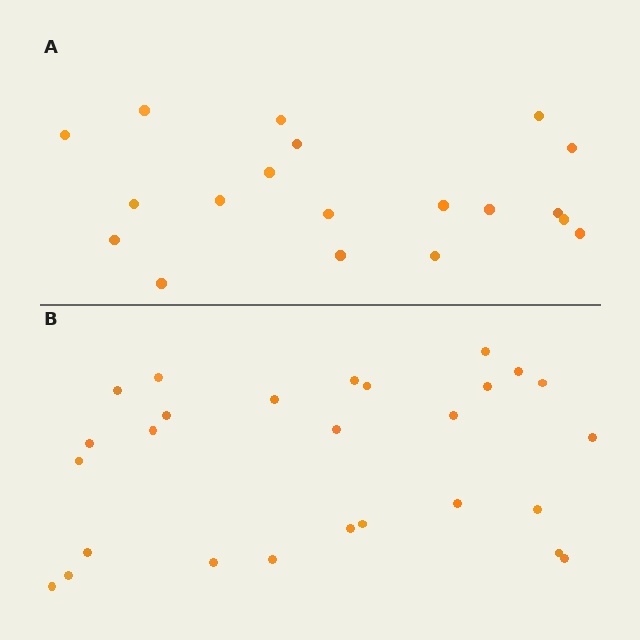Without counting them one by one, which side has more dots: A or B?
Region B (the bottom region) has more dots.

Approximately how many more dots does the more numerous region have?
Region B has roughly 8 or so more dots than region A.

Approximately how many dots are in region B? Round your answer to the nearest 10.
About 30 dots. (The exact count is 27, which rounds to 30.)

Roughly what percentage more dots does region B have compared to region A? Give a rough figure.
About 40% more.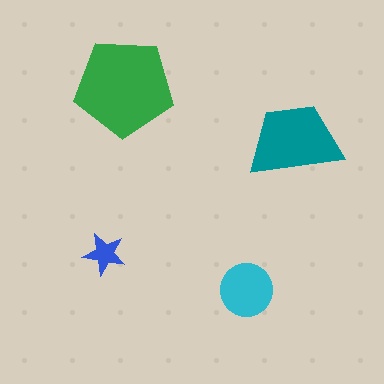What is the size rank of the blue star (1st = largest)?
4th.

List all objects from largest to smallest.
The green pentagon, the teal trapezoid, the cyan circle, the blue star.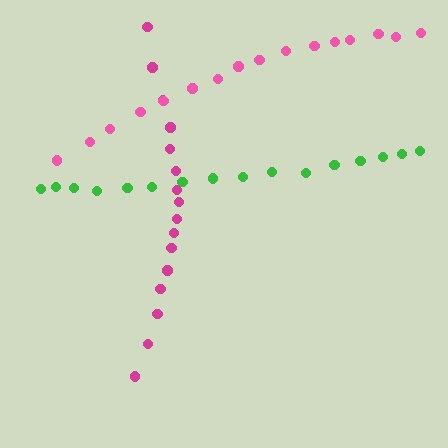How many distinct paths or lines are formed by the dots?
There are 3 distinct paths.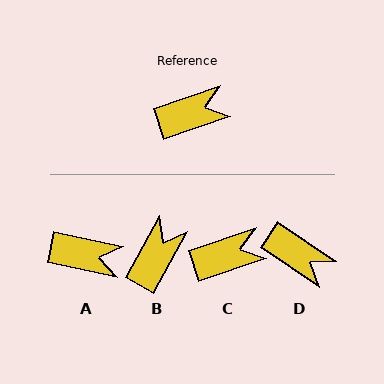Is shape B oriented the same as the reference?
No, it is off by about 42 degrees.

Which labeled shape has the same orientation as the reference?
C.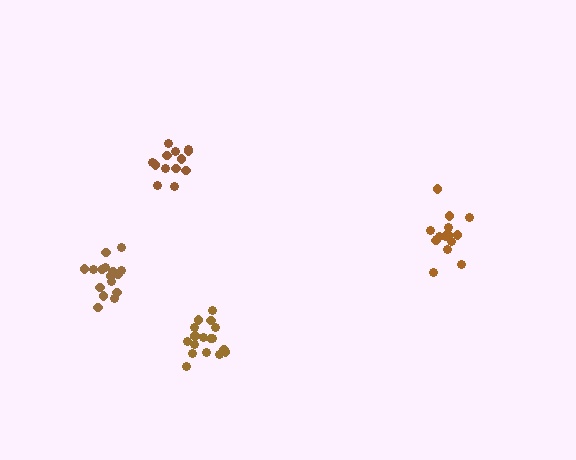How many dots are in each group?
Group 1: 16 dots, Group 2: 13 dots, Group 3: 17 dots, Group 4: 16 dots (62 total).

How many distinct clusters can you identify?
There are 4 distinct clusters.